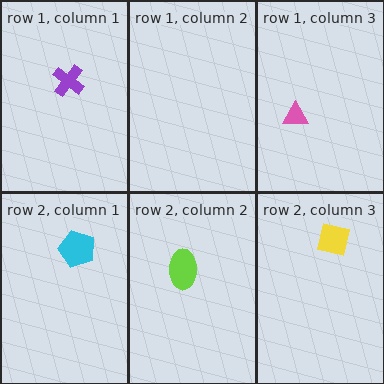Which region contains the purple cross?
The row 1, column 1 region.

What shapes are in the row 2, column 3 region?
The yellow square.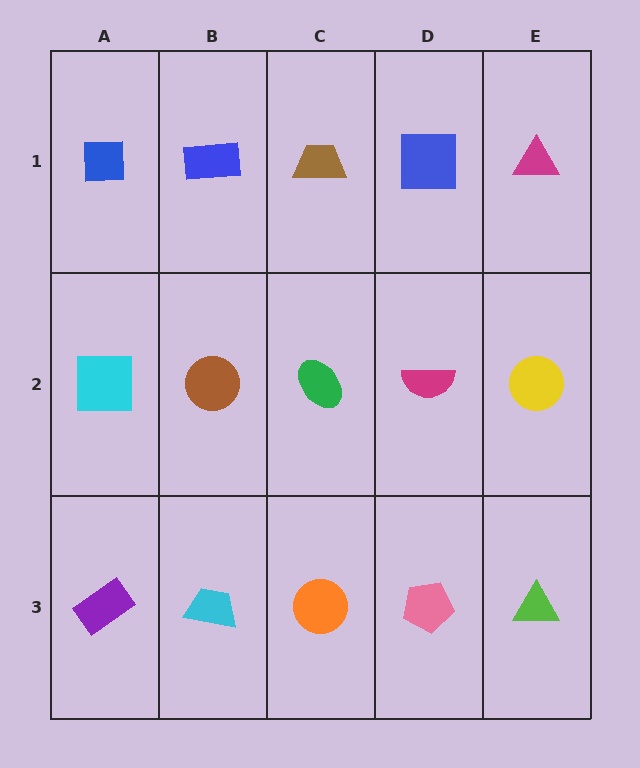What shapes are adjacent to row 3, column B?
A brown circle (row 2, column B), a purple rectangle (row 3, column A), an orange circle (row 3, column C).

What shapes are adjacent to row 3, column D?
A magenta semicircle (row 2, column D), an orange circle (row 3, column C), a lime triangle (row 3, column E).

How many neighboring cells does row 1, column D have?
3.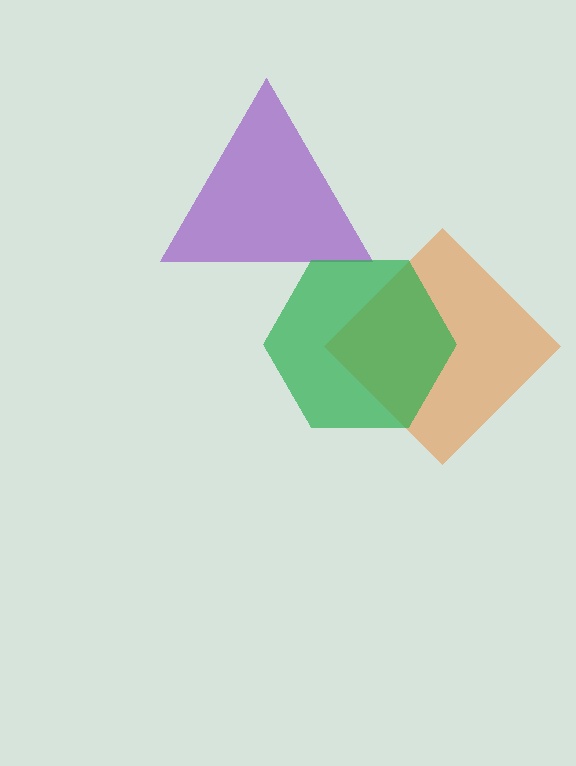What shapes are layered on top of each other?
The layered shapes are: an orange diamond, a purple triangle, a green hexagon.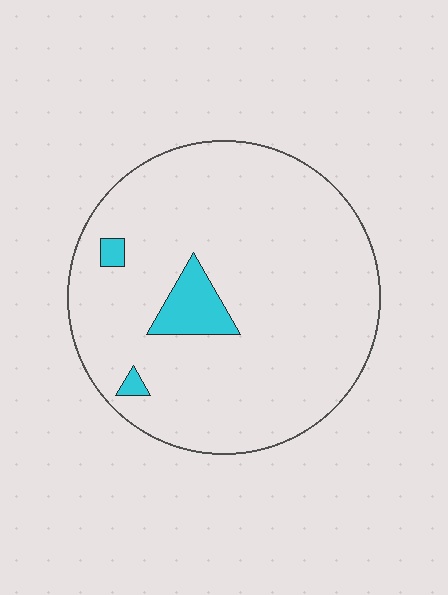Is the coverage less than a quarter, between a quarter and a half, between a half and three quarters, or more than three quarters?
Less than a quarter.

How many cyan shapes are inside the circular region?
3.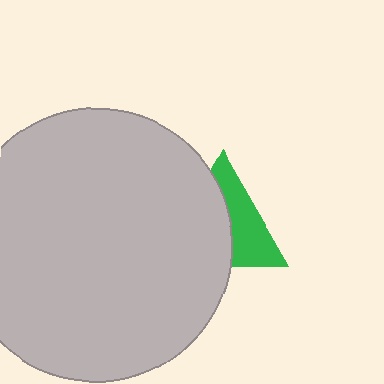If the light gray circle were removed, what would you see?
You would see the complete green triangle.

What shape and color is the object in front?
The object in front is a light gray circle.